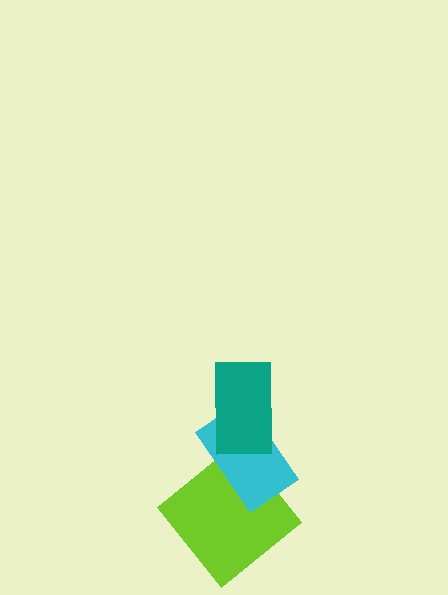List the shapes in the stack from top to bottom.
From top to bottom: the teal rectangle, the cyan rectangle, the lime diamond.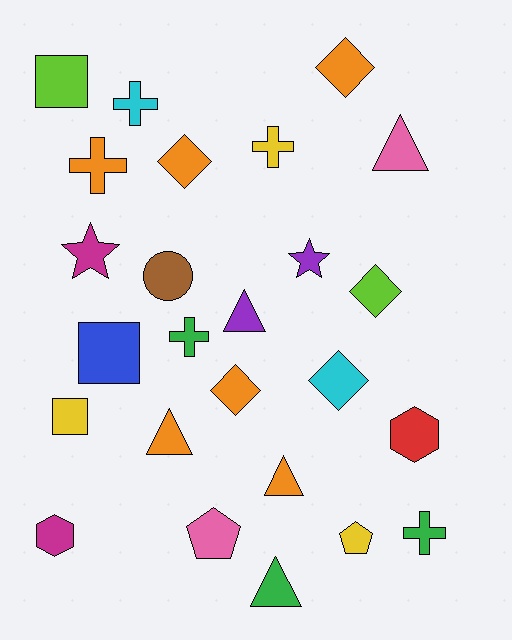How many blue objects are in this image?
There is 1 blue object.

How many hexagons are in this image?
There are 2 hexagons.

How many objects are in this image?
There are 25 objects.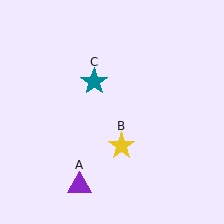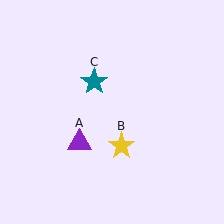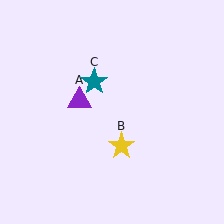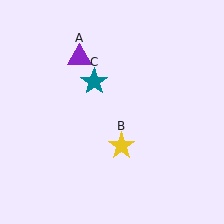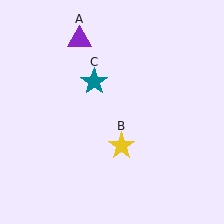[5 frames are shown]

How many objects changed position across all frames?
1 object changed position: purple triangle (object A).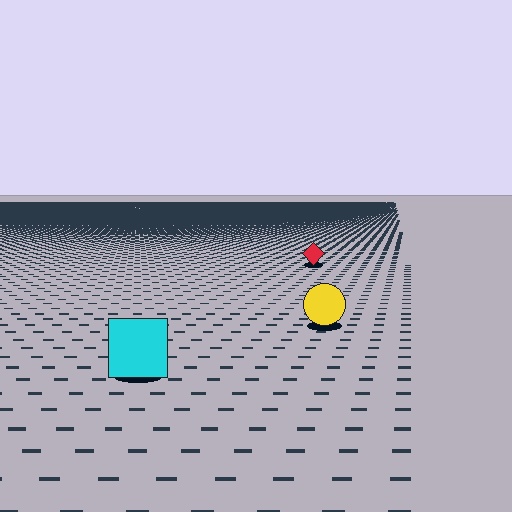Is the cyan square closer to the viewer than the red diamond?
Yes. The cyan square is closer — you can tell from the texture gradient: the ground texture is coarser near it.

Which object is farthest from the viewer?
The red diamond is farthest from the viewer. It appears smaller and the ground texture around it is denser.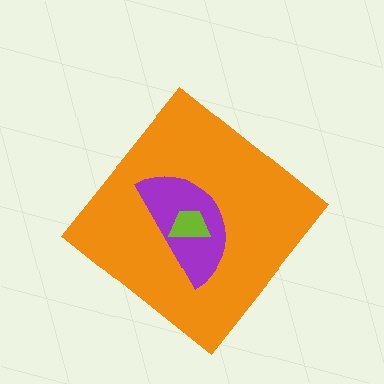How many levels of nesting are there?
3.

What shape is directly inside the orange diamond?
The purple semicircle.